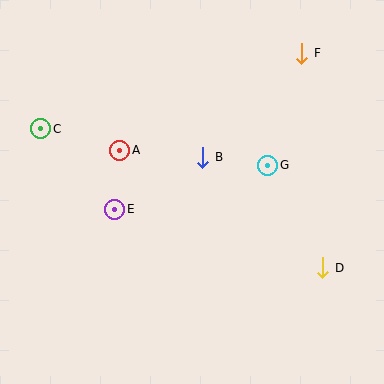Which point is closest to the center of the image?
Point B at (203, 157) is closest to the center.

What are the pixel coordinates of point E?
Point E is at (115, 209).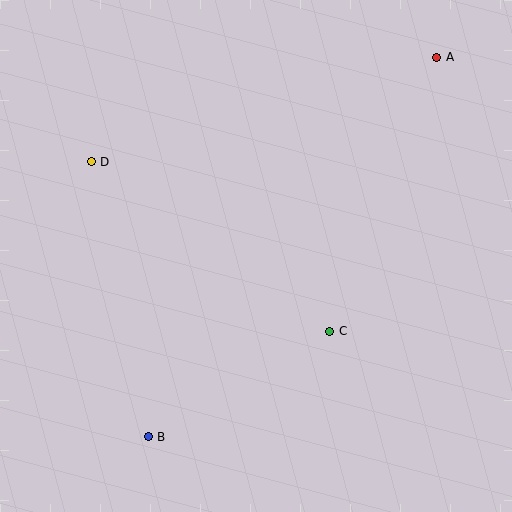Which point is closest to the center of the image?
Point C at (330, 331) is closest to the center.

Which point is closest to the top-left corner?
Point D is closest to the top-left corner.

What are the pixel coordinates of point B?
Point B is at (148, 437).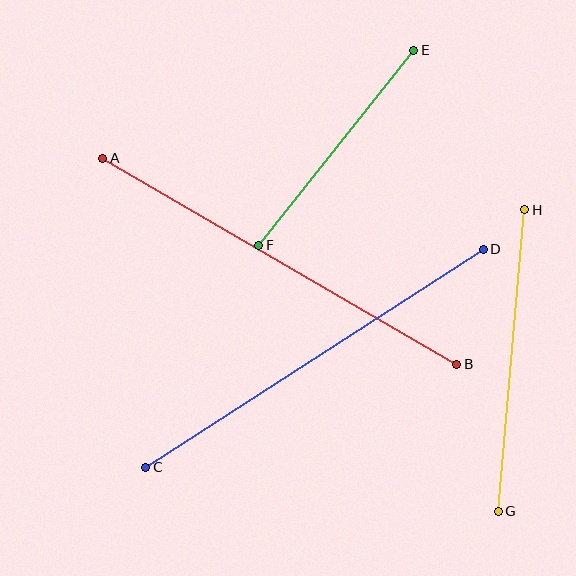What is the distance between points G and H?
The distance is approximately 303 pixels.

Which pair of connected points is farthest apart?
Points A and B are farthest apart.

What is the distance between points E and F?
The distance is approximately 249 pixels.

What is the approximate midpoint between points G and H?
The midpoint is at approximately (511, 360) pixels.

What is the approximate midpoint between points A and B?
The midpoint is at approximately (280, 261) pixels.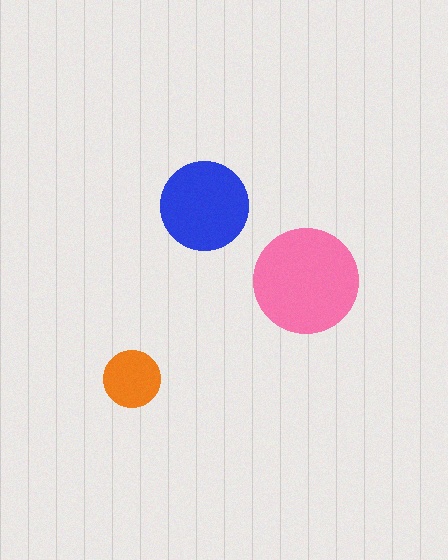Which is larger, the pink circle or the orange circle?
The pink one.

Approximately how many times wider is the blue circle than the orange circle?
About 1.5 times wider.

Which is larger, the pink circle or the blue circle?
The pink one.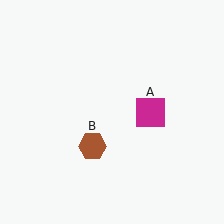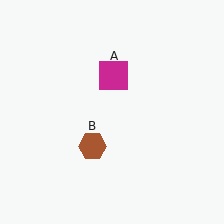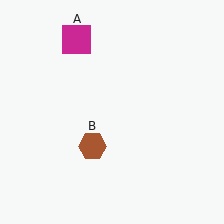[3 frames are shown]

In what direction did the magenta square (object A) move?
The magenta square (object A) moved up and to the left.